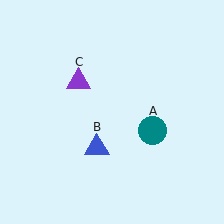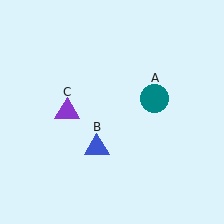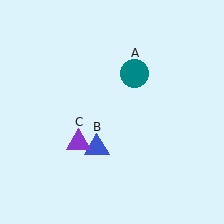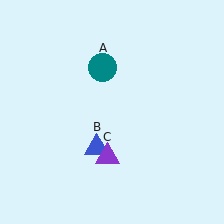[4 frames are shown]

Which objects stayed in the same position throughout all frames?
Blue triangle (object B) remained stationary.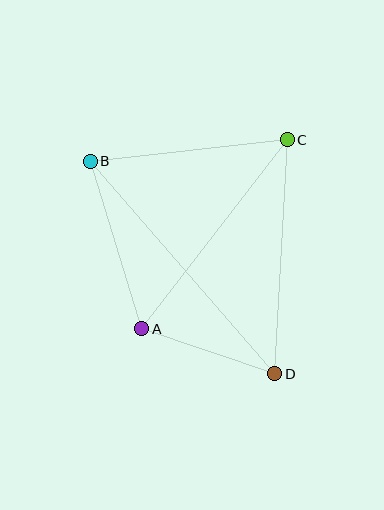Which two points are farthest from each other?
Points B and D are farthest from each other.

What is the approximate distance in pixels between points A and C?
The distance between A and C is approximately 239 pixels.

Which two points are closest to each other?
Points A and D are closest to each other.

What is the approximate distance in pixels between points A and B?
The distance between A and B is approximately 175 pixels.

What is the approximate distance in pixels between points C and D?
The distance between C and D is approximately 234 pixels.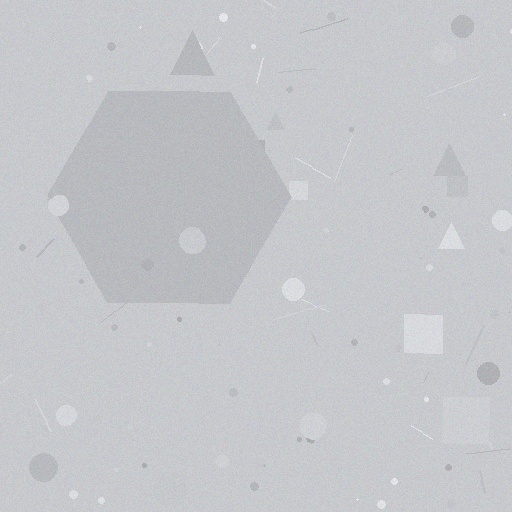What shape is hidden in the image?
A hexagon is hidden in the image.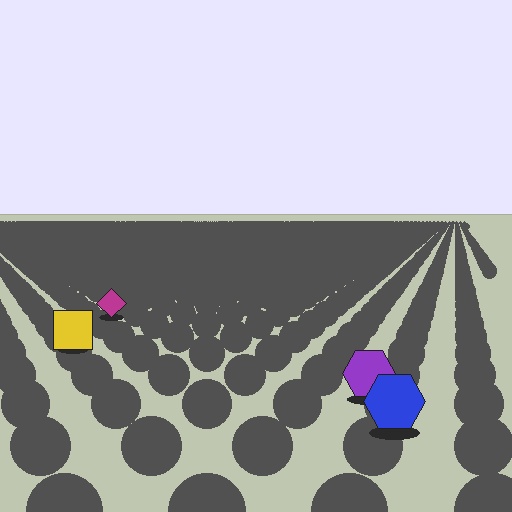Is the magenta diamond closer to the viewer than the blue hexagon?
No. The blue hexagon is closer — you can tell from the texture gradient: the ground texture is coarser near it.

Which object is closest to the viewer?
The blue hexagon is closest. The texture marks near it are larger and more spread out.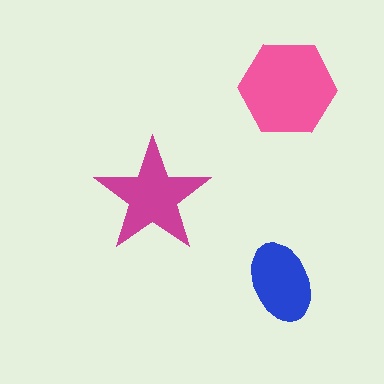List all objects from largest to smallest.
The pink hexagon, the magenta star, the blue ellipse.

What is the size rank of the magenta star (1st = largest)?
2nd.